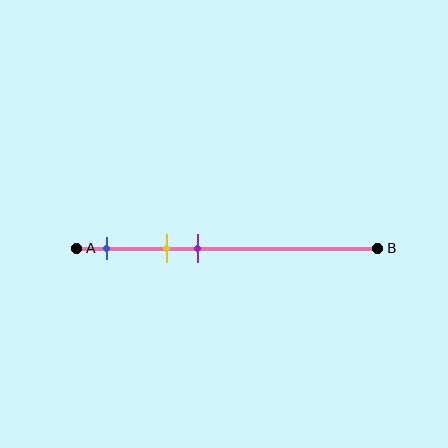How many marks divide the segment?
There are 3 marks dividing the segment.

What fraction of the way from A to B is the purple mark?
The purple mark is approximately 40% (0.4) of the way from A to B.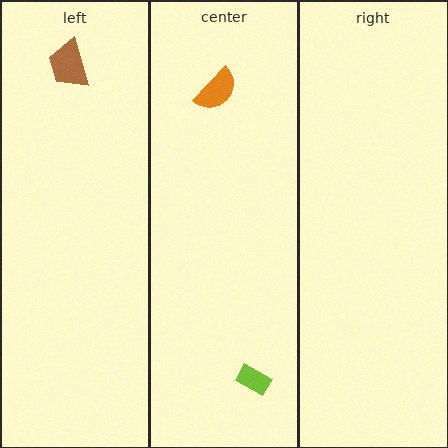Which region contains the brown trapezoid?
The left region.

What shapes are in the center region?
The lime rectangle, the orange semicircle.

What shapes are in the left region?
The brown trapezoid.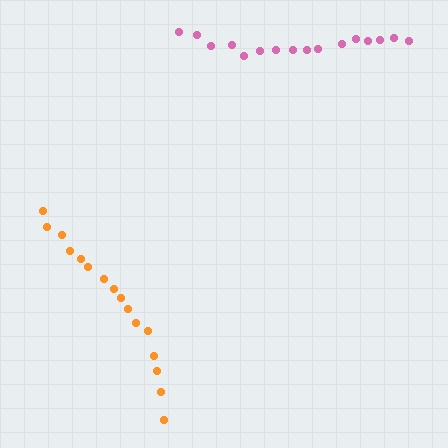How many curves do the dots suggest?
There are 2 distinct paths.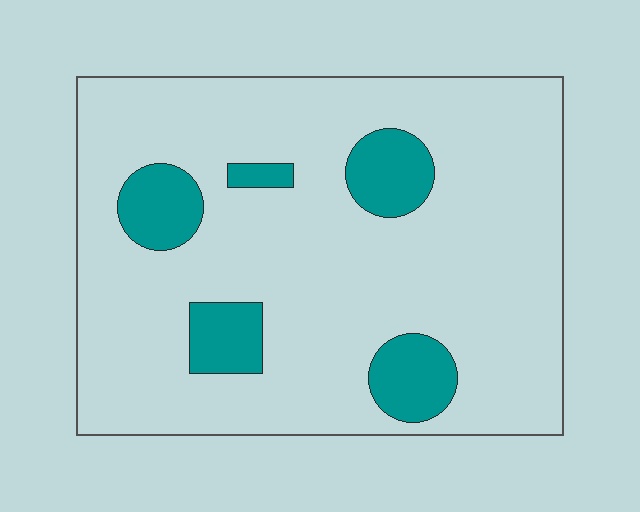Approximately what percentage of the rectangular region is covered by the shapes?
Approximately 15%.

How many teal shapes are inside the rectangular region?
5.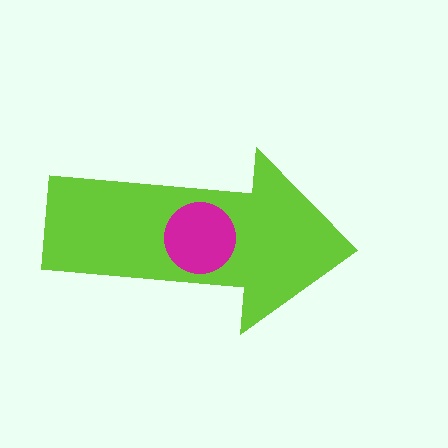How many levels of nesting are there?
2.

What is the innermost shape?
The magenta circle.